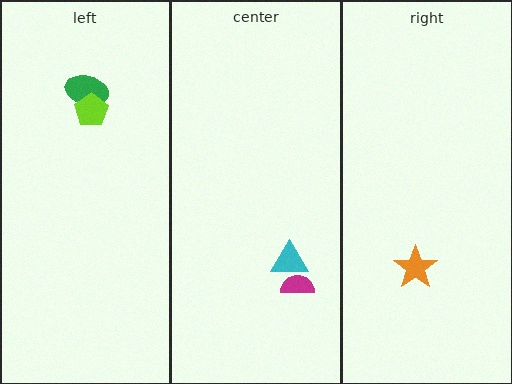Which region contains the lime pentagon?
The left region.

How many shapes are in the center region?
2.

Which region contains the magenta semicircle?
The center region.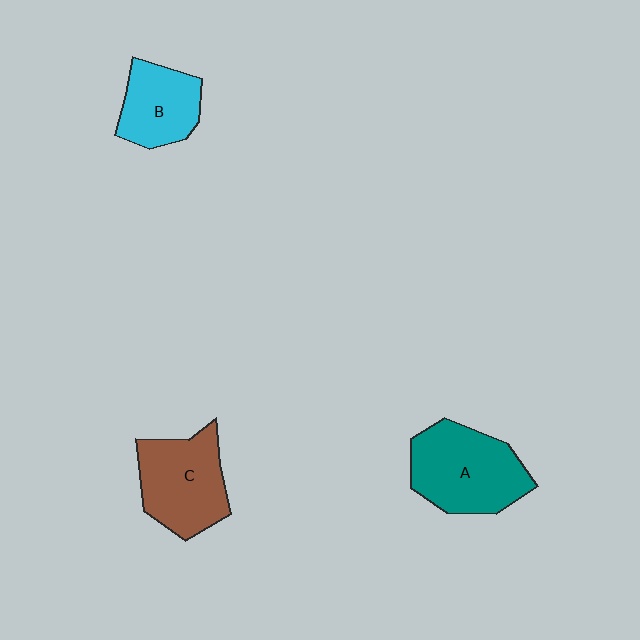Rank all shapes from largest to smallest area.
From largest to smallest: A (teal), C (brown), B (cyan).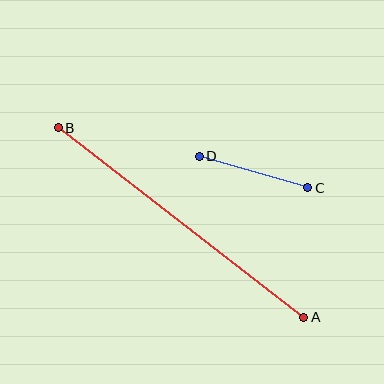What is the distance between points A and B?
The distance is approximately 310 pixels.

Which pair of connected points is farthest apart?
Points A and B are farthest apart.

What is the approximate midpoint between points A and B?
The midpoint is at approximately (181, 222) pixels.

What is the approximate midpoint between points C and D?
The midpoint is at approximately (253, 172) pixels.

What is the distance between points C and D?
The distance is approximately 113 pixels.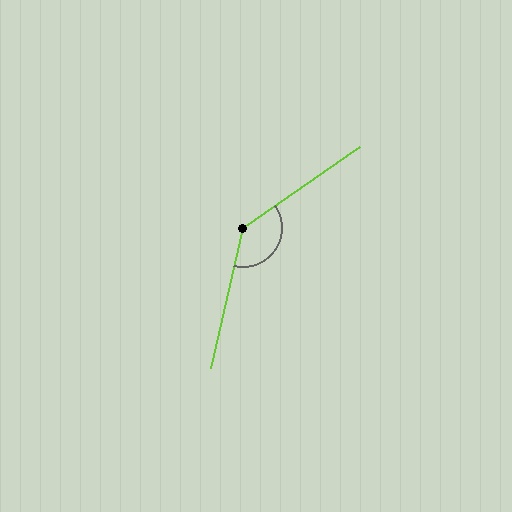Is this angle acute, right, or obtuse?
It is obtuse.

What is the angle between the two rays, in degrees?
Approximately 138 degrees.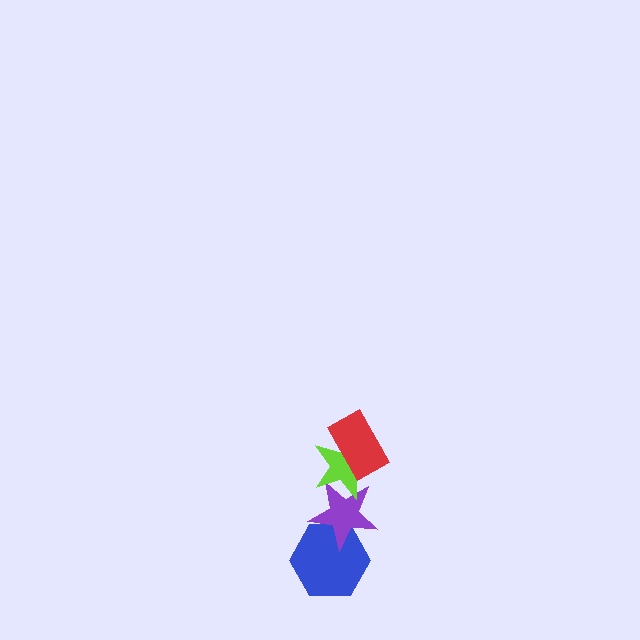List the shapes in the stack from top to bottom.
From top to bottom: the red rectangle, the lime star, the purple star, the blue hexagon.